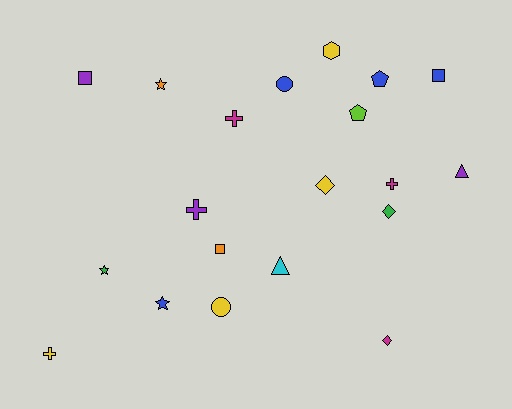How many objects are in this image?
There are 20 objects.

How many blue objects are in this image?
There are 4 blue objects.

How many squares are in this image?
There are 3 squares.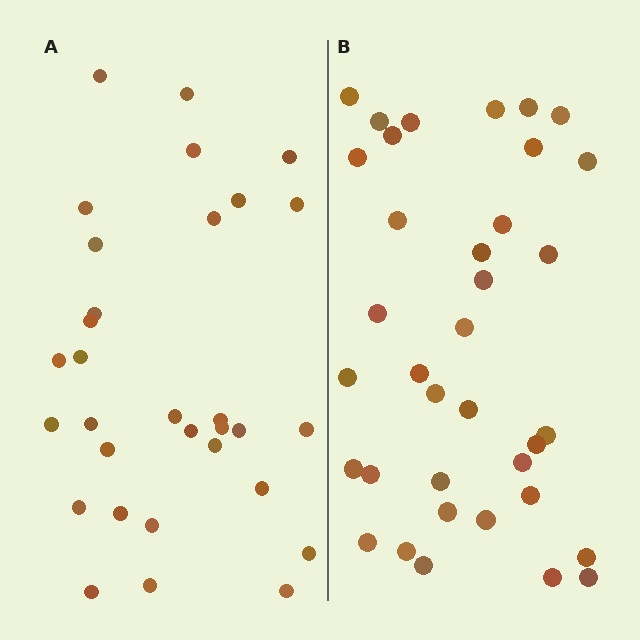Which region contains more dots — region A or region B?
Region B (the right region) has more dots.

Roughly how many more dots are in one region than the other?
Region B has about 5 more dots than region A.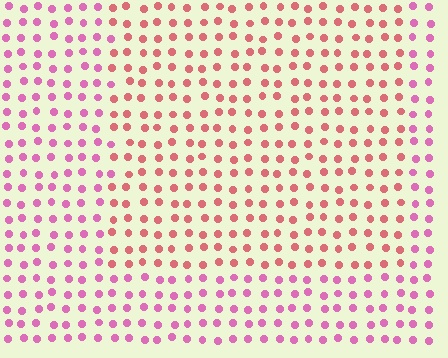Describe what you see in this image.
The image is filled with small pink elements in a uniform arrangement. A rectangle-shaped region is visible where the elements are tinted to a slightly different hue, forming a subtle color boundary.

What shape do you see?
I see a rectangle.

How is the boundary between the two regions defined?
The boundary is defined purely by a slight shift in hue (about 35 degrees). Spacing, size, and orientation are identical on both sides.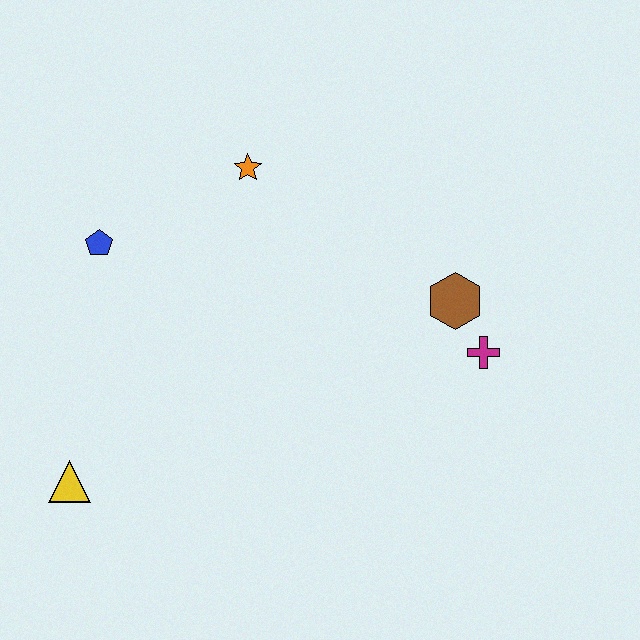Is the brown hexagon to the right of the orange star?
Yes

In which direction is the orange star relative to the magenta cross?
The orange star is to the left of the magenta cross.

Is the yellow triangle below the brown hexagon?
Yes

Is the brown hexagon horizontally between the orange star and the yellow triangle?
No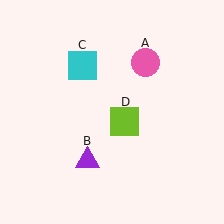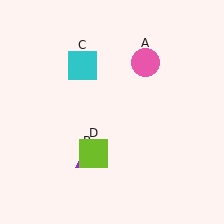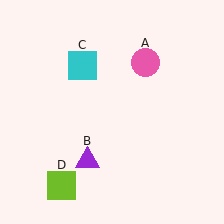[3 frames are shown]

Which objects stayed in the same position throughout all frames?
Pink circle (object A) and purple triangle (object B) and cyan square (object C) remained stationary.